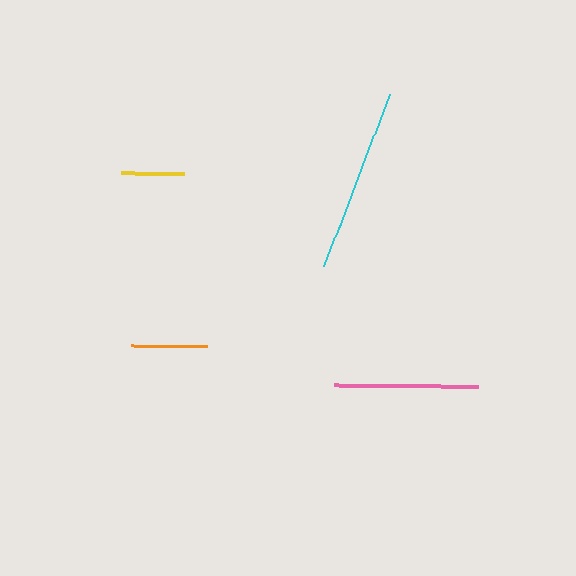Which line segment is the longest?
The cyan line is the longest at approximately 184 pixels.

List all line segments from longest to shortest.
From longest to shortest: cyan, pink, orange, yellow.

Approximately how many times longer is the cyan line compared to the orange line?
The cyan line is approximately 2.4 times the length of the orange line.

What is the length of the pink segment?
The pink segment is approximately 144 pixels long.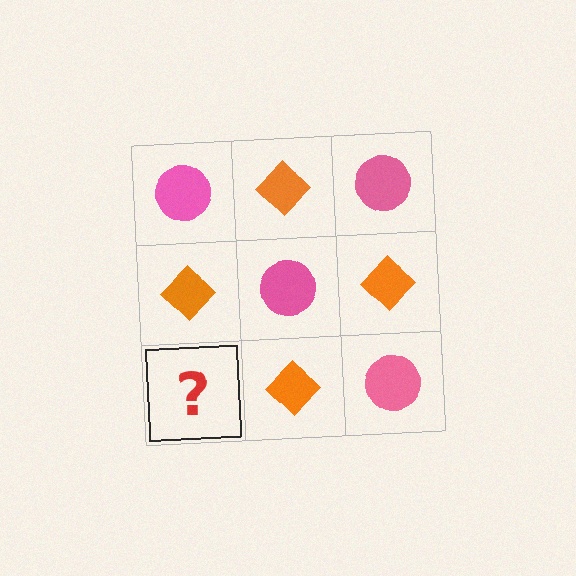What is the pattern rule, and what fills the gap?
The rule is that it alternates pink circle and orange diamond in a checkerboard pattern. The gap should be filled with a pink circle.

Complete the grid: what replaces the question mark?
The question mark should be replaced with a pink circle.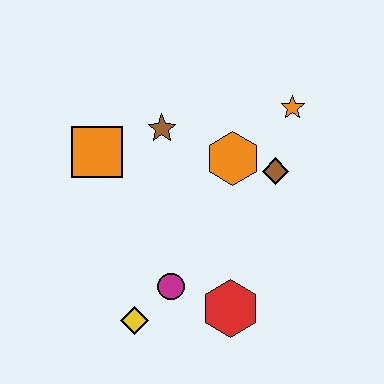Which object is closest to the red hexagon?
The magenta circle is closest to the red hexagon.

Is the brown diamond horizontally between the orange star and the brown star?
Yes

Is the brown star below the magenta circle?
No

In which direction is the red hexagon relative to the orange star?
The red hexagon is below the orange star.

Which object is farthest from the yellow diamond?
The orange star is farthest from the yellow diamond.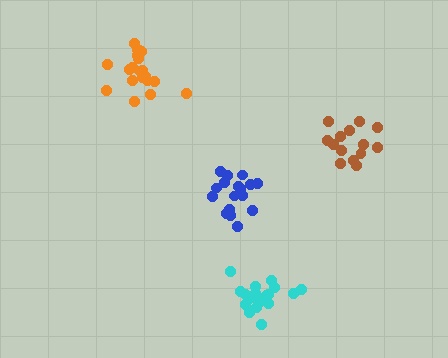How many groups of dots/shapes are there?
There are 4 groups.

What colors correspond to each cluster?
The clusters are colored: brown, blue, cyan, orange.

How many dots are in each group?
Group 1: 14 dots, Group 2: 17 dots, Group 3: 20 dots, Group 4: 20 dots (71 total).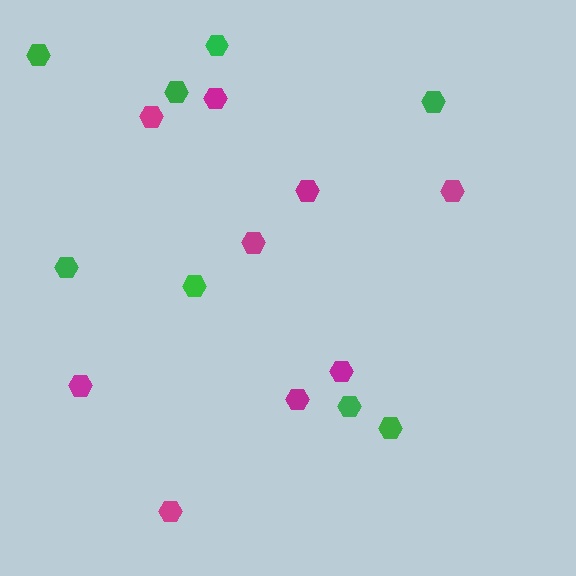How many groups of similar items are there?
There are 2 groups: one group of magenta hexagons (9) and one group of green hexagons (8).